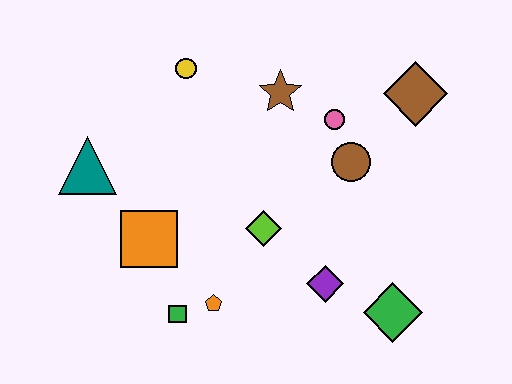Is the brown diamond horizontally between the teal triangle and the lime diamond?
No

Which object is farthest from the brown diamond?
The teal triangle is farthest from the brown diamond.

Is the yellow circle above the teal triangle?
Yes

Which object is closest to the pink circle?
The brown circle is closest to the pink circle.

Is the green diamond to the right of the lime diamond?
Yes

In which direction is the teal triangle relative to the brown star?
The teal triangle is to the left of the brown star.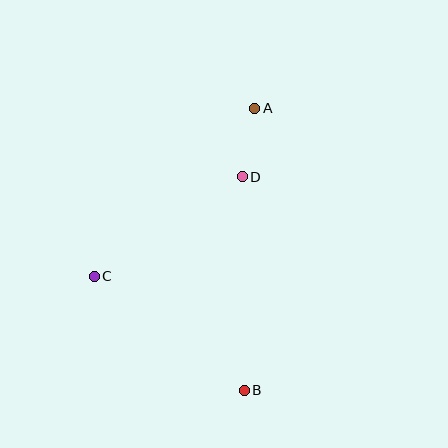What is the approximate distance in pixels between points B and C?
The distance between B and C is approximately 188 pixels.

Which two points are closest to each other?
Points A and D are closest to each other.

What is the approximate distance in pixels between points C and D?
The distance between C and D is approximately 178 pixels.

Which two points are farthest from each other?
Points A and B are farthest from each other.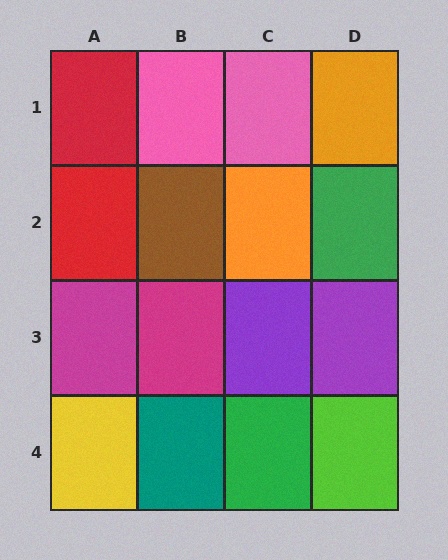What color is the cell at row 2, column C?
Orange.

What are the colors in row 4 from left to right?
Yellow, teal, green, lime.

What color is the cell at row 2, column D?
Green.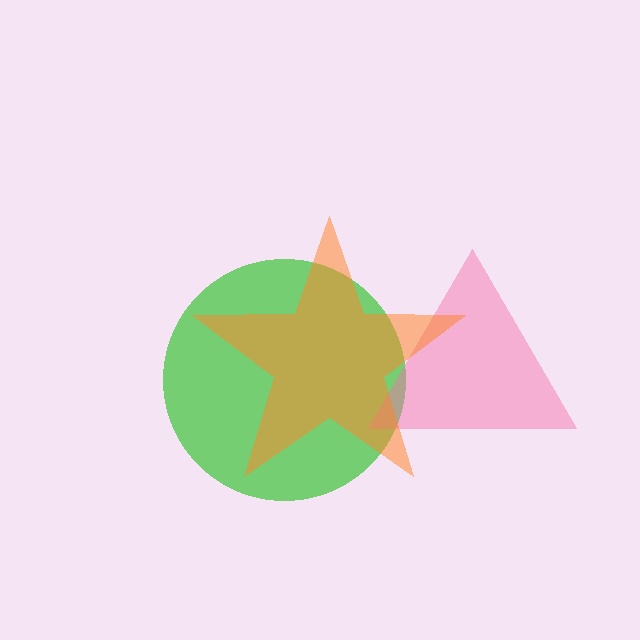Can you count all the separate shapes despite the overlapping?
Yes, there are 3 separate shapes.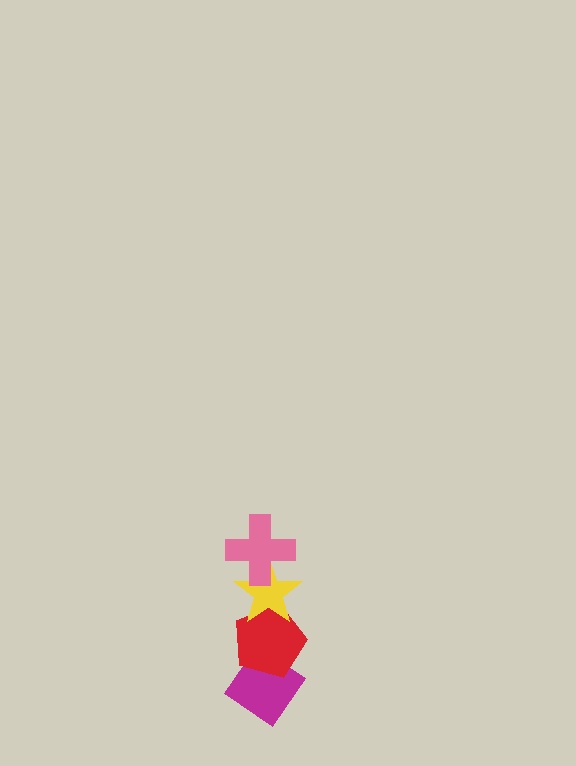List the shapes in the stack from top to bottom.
From top to bottom: the pink cross, the yellow star, the red pentagon, the magenta diamond.